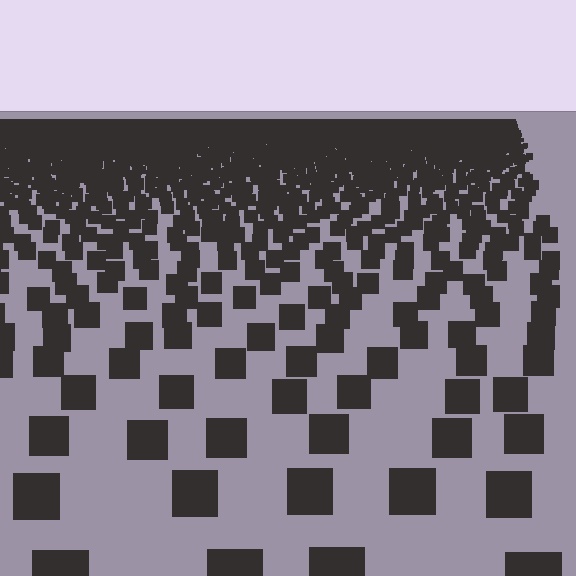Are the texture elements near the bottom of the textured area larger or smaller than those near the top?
Larger. Near the bottom, elements are closer to the viewer and appear at a bigger on-screen size.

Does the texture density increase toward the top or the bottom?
Density increases toward the top.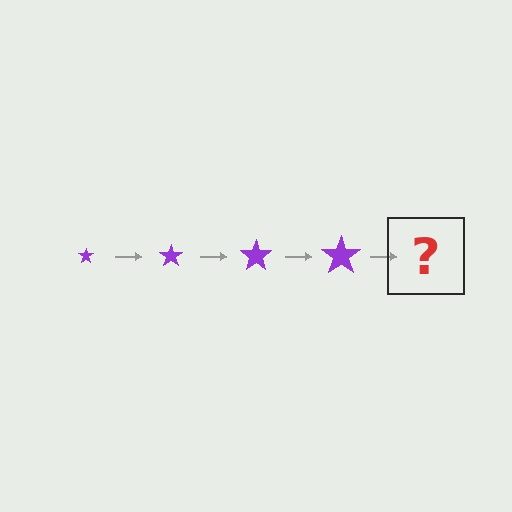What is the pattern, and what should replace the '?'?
The pattern is that the star gets progressively larger each step. The '?' should be a purple star, larger than the previous one.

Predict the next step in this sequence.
The next step is a purple star, larger than the previous one.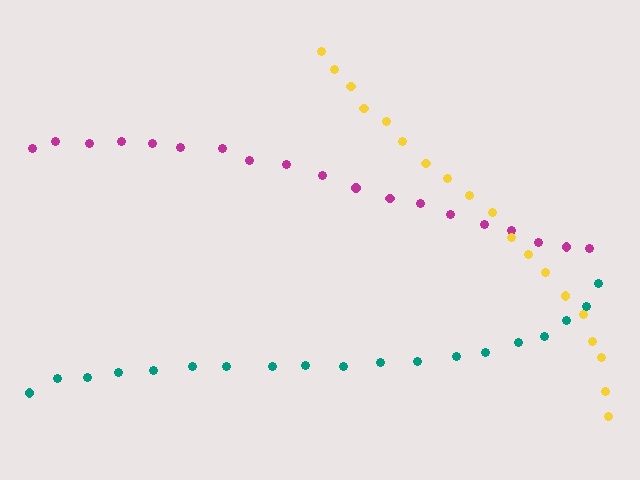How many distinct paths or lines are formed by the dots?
There are 3 distinct paths.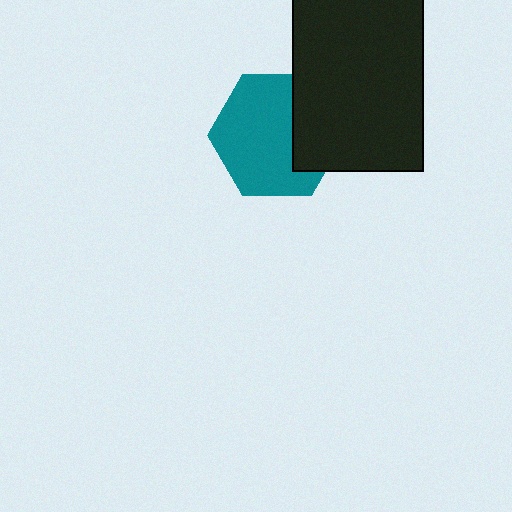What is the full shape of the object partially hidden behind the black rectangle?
The partially hidden object is a teal hexagon.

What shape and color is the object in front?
The object in front is a black rectangle.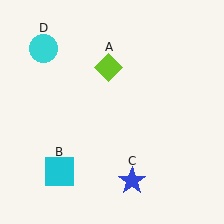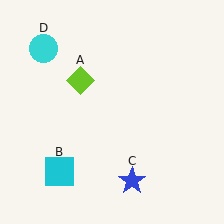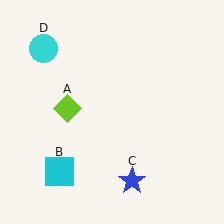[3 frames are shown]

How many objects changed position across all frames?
1 object changed position: lime diamond (object A).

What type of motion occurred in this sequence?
The lime diamond (object A) rotated counterclockwise around the center of the scene.